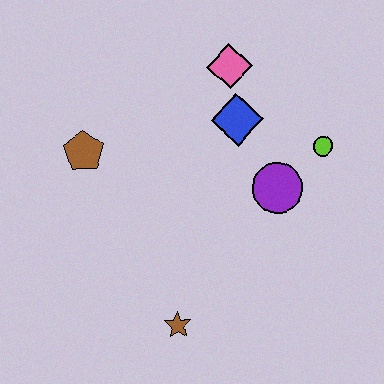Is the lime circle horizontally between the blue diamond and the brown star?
No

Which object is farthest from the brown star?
The pink diamond is farthest from the brown star.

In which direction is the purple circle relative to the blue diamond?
The purple circle is below the blue diamond.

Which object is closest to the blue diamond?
The pink diamond is closest to the blue diamond.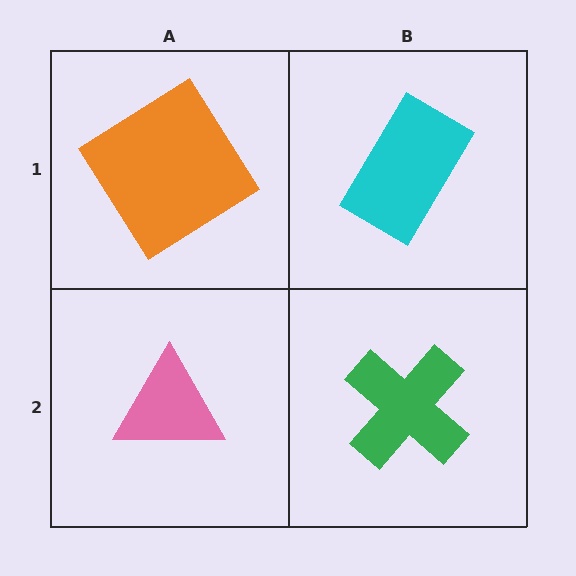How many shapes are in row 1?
2 shapes.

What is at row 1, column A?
An orange diamond.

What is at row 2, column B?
A green cross.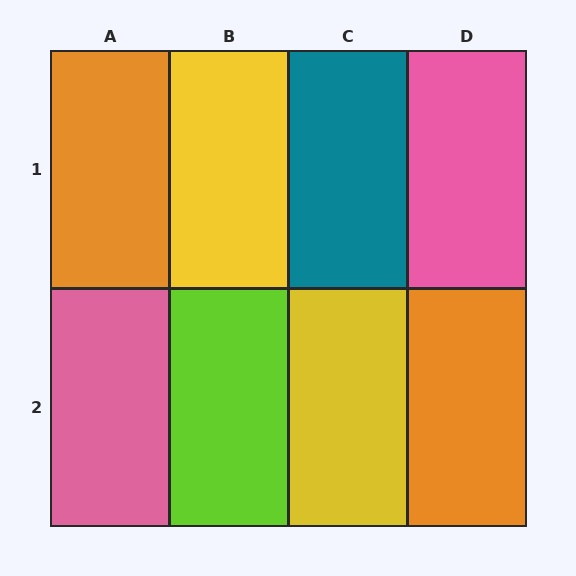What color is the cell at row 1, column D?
Pink.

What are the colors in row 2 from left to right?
Pink, lime, yellow, orange.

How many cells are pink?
2 cells are pink.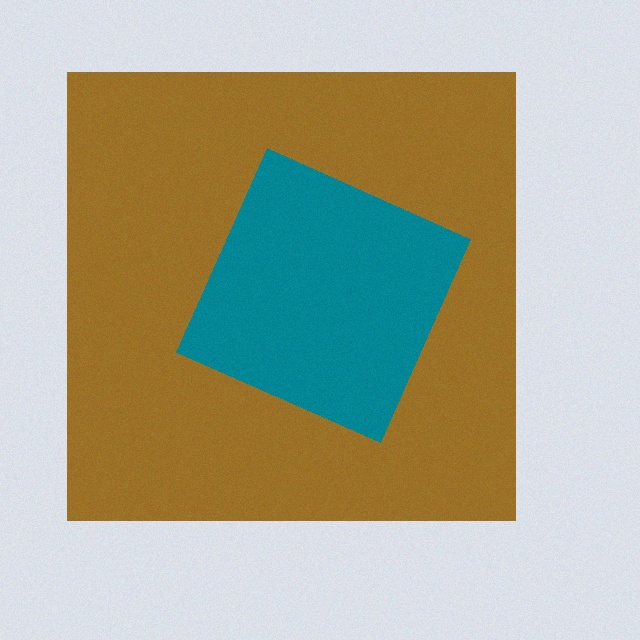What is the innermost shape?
The teal diamond.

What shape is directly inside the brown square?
The teal diamond.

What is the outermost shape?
The brown square.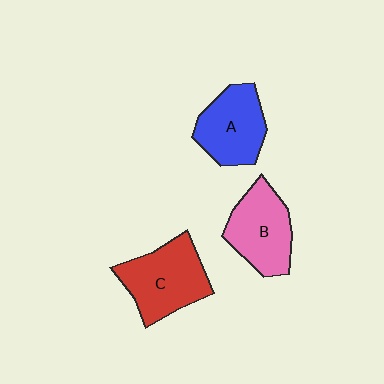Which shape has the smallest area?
Shape A (blue).